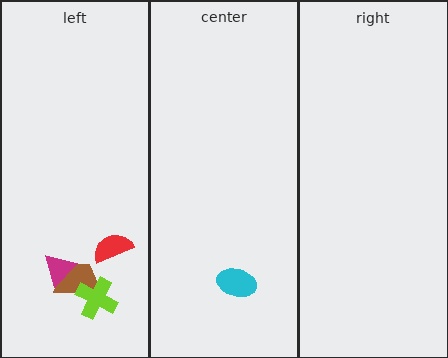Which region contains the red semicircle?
The left region.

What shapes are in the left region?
The brown trapezoid, the red semicircle, the magenta triangle, the lime cross.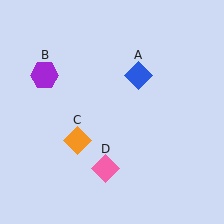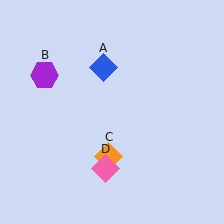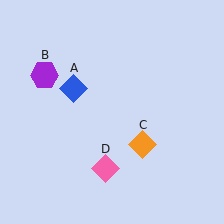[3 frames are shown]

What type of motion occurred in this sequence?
The blue diamond (object A), orange diamond (object C) rotated counterclockwise around the center of the scene.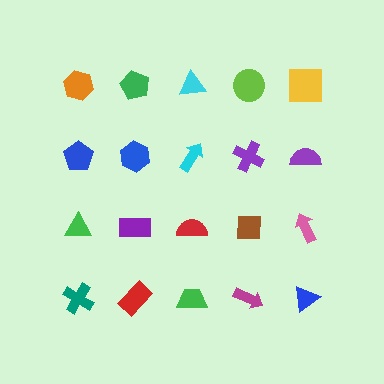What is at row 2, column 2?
A blue hexagon.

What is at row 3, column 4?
A brown square.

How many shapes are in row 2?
5 shapes.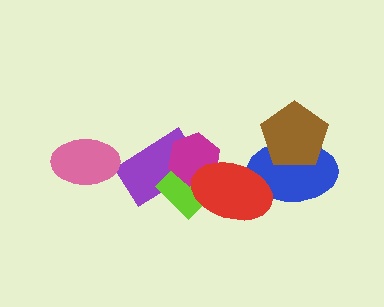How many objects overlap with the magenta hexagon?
3 objects overlap with the magenta hexagon.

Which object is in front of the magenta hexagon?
The red ellipse is in front of the magenta hexagon.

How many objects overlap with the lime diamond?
3 objects overlap with the lime diamond.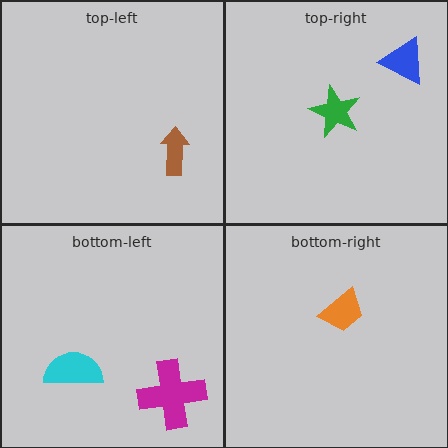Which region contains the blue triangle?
The top-right region.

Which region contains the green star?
The top-right region.